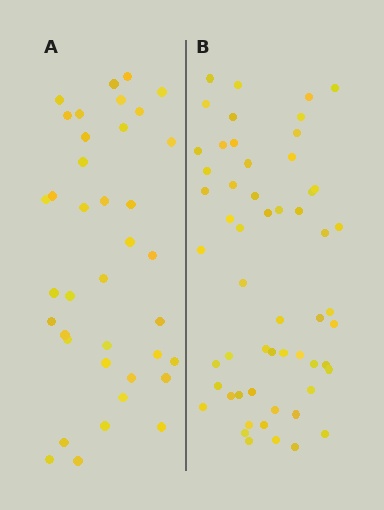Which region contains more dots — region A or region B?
Region B (the right region) has more dots.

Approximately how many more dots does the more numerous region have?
Region B has approximately 20 more dots than region A.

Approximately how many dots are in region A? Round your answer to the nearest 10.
About 40 dots. (The exact count is 38, which rounds to 40.)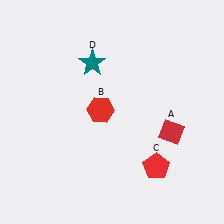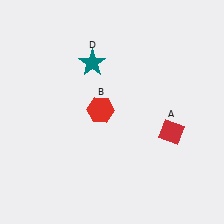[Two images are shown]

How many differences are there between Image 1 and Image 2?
There is 1 difference between the two images.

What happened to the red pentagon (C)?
The red pentagon (C) was removed in Image 2. It was in the bottom-right area of Image 1.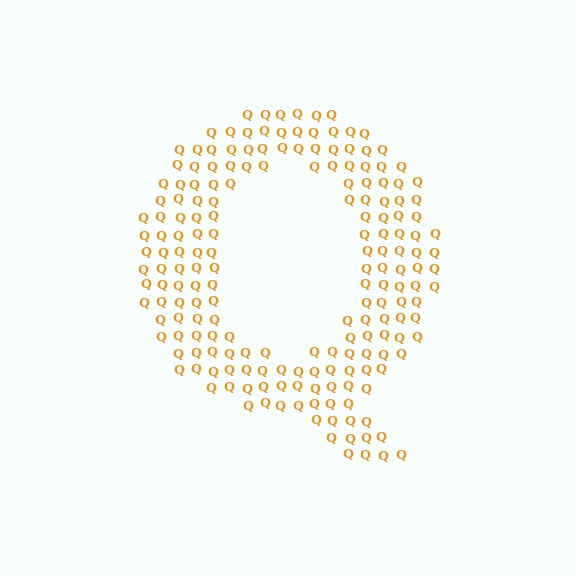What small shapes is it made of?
It is made of small letter Q's.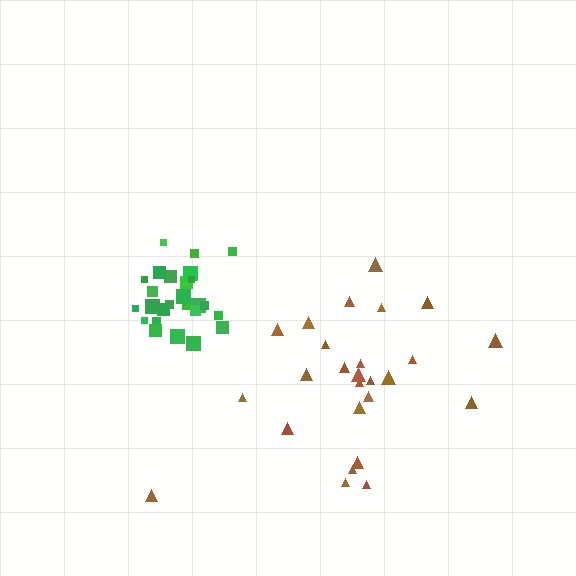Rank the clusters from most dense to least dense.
green, brown.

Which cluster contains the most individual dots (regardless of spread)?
Brown (26).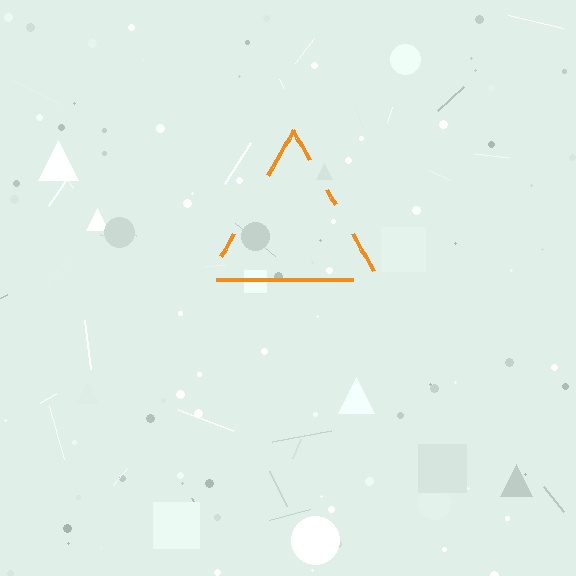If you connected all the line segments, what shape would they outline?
They would outline a triangle.